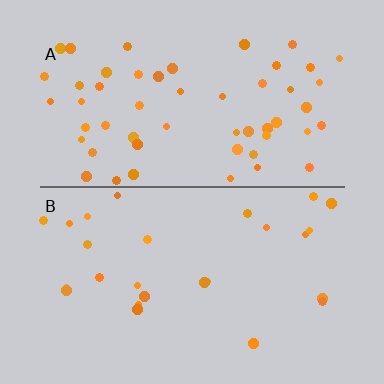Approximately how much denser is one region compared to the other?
Approximately 2.1× — region A over region B.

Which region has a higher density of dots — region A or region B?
A (the top).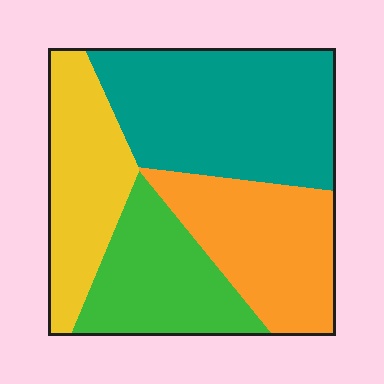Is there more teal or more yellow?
Teal.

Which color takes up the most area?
Teal, at roughly 35%.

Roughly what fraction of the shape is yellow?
Yellow covers about 20% of the shape.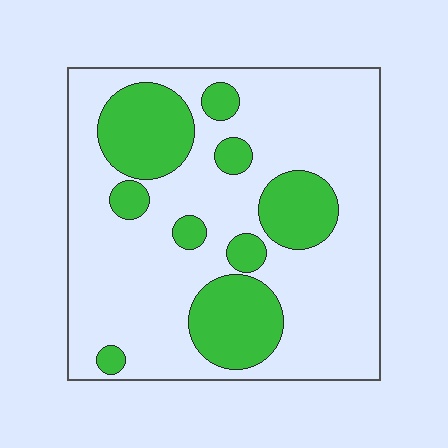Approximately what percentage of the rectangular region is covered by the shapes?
Approximately 25%.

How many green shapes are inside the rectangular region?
9.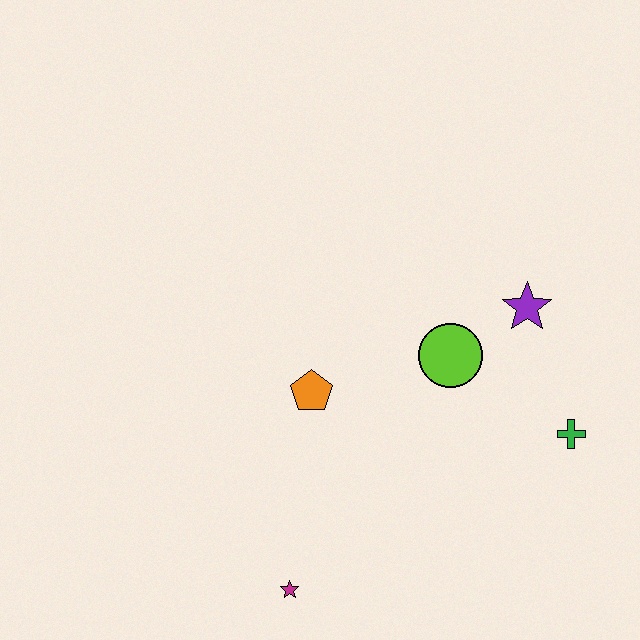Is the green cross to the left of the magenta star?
No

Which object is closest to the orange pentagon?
The lime circle is closest to the orange pentagon.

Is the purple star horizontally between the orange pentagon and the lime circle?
No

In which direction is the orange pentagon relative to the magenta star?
The orange pentagon is above the magenta star.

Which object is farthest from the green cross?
The magenta star is farthest from the green cross.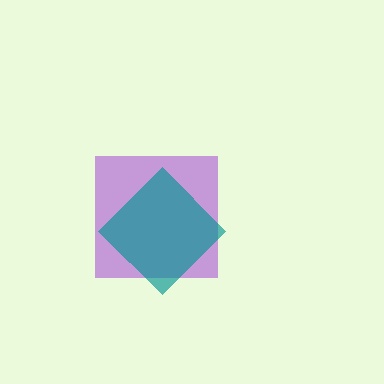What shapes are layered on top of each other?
The layered shapes are: a purple square, a teal diamond.